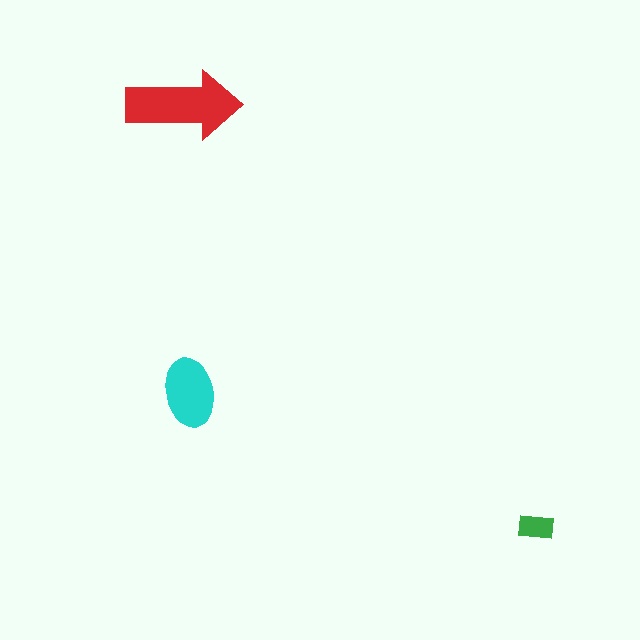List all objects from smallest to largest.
The green rectangle, the cyan ellipse, the red arrow.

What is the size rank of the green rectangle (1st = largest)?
3rd.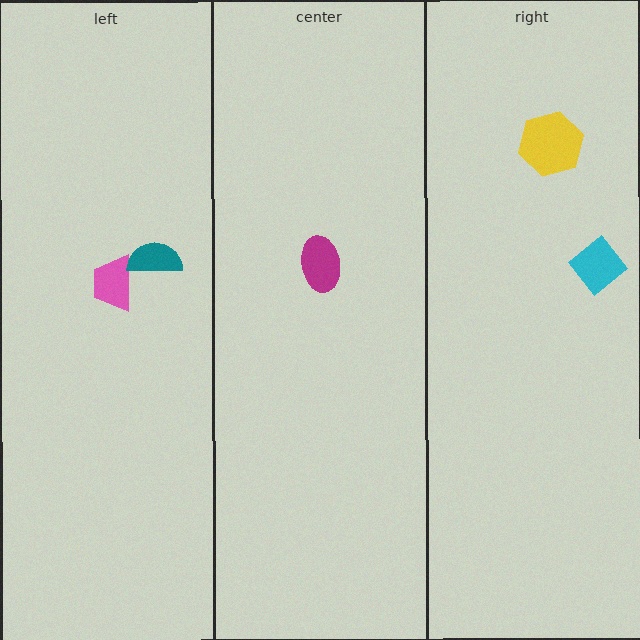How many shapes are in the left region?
2.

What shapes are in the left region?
The pink trapezoid, the teal semicircle.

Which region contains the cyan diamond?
The right region.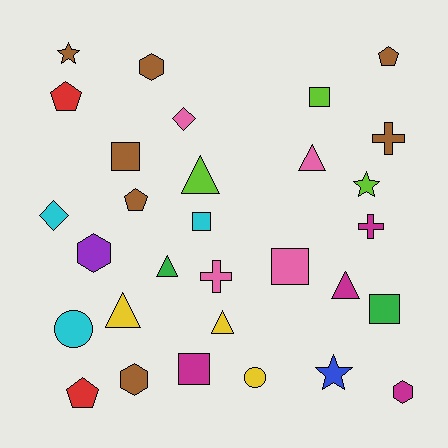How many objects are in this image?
There are 30 objects.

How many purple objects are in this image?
There is 1 purple object.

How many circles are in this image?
There are 2 circles.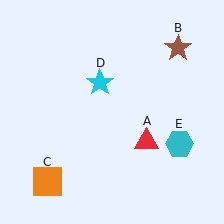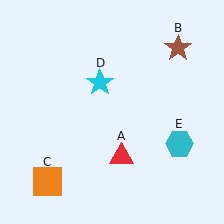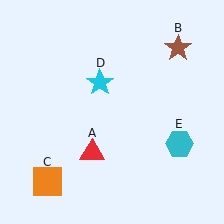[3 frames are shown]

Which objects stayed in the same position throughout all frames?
Brown star (object B) and orange square (object C) and cyan star (object D) and cyan hexagon (object E) remained stationary.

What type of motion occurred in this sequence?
The red triangle (object A) rotated clockwise around the center of the scene.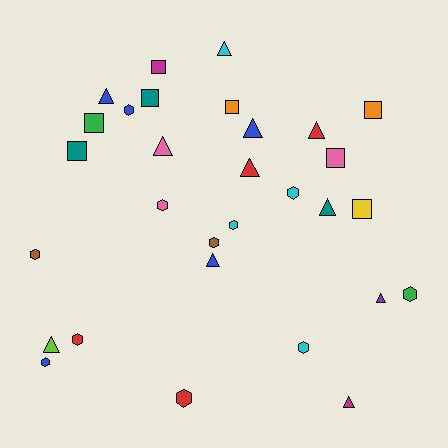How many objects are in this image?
There are 30 objects.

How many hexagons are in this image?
There are 11 hexagons.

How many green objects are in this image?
There are 2 green objects.